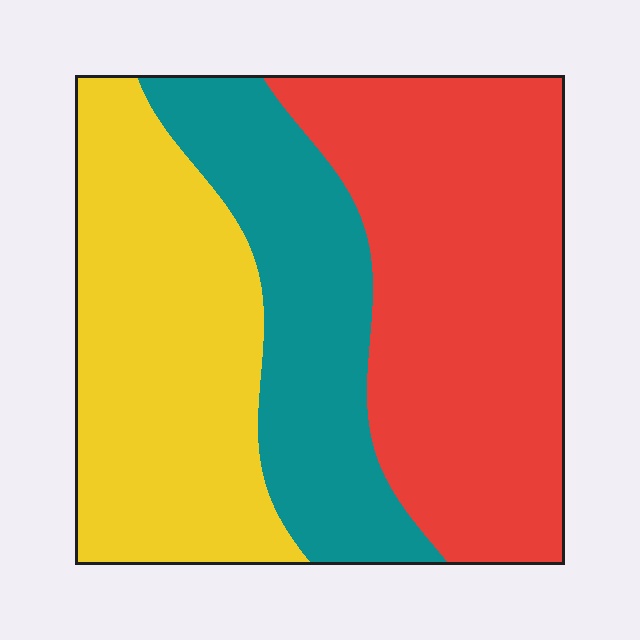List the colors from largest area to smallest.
From largest to smallest: red, yellow, teal.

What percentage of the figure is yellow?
Yellow takes up between a quarter and a half of the figure.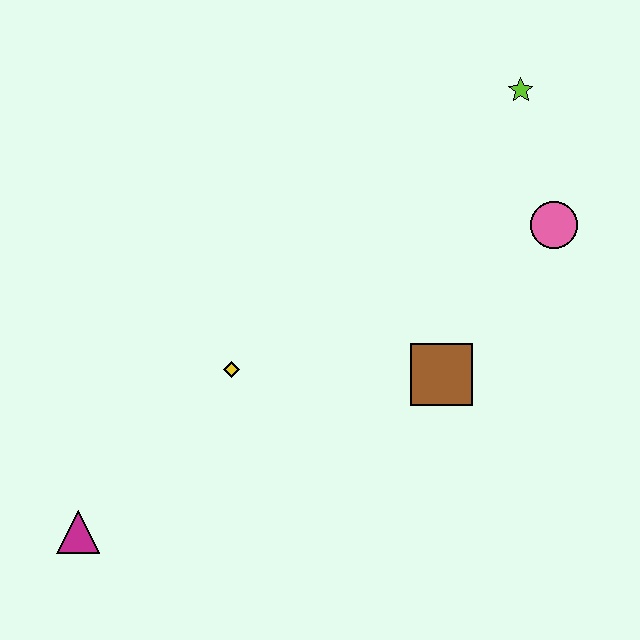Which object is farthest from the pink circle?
The magenta triangle is farthest from the pink circle.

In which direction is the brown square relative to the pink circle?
The brown square is below the pink circle.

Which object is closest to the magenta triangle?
The yellow diamond is closest to the magenta triangle.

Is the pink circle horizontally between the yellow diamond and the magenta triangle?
No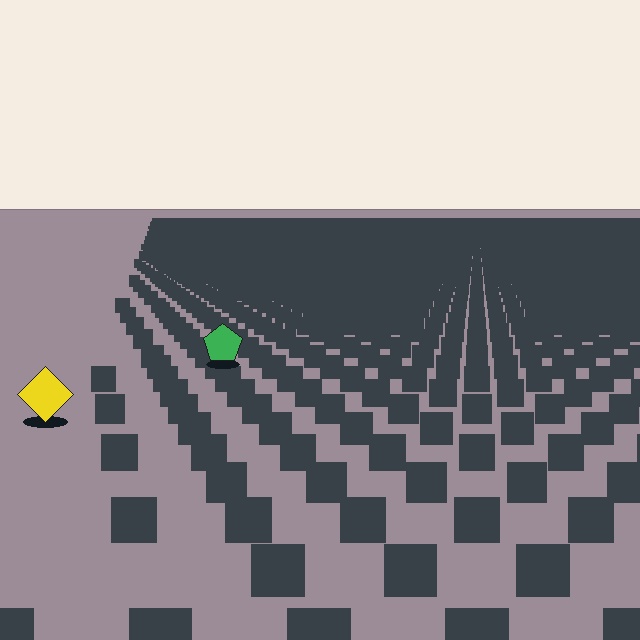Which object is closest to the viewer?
The yellow diamond is closest. The texture marks near it are larger and more spread out.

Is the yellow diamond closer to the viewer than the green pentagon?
Yes. The yellow diamond is closer — you can tell from the texture gradient: the ground texture is coarser near it.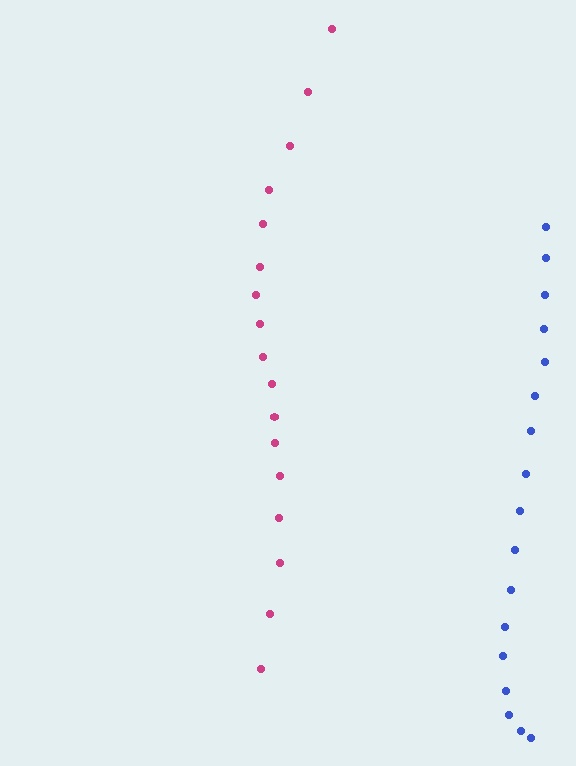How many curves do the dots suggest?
There are 2 distinct paths.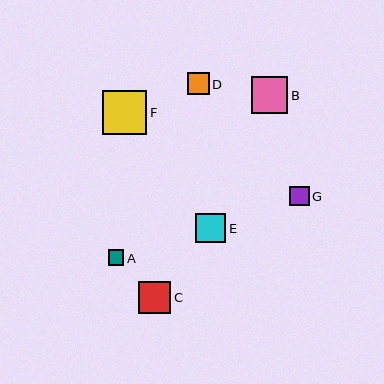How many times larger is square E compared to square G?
Square E is approximately 1.5 times the size of square G.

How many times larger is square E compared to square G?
Square E is approximately 1.5 times the size of square G.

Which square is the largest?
Square F is the largest with a size of approximately 44 pixels.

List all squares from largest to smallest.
From largest to smallest: F, B, C, E, D, G, A.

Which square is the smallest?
Square A is the smallest with a size of approximately 15 pixels.